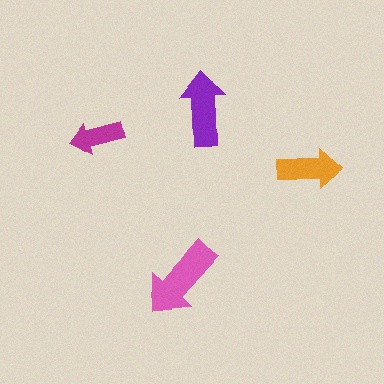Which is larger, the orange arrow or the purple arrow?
The purple one.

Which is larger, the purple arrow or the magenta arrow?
The purple one.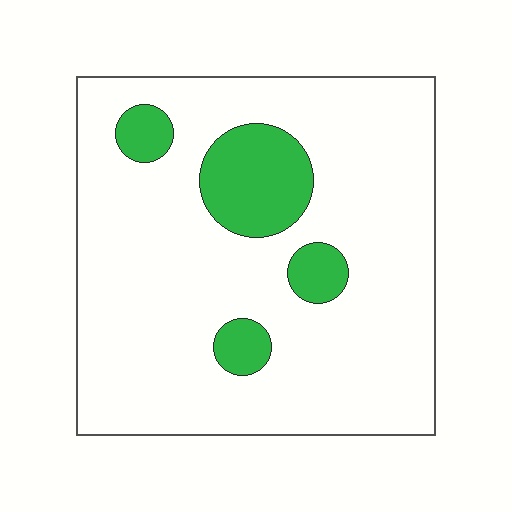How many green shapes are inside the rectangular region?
4.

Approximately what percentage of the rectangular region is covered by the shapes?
Approximately 15%.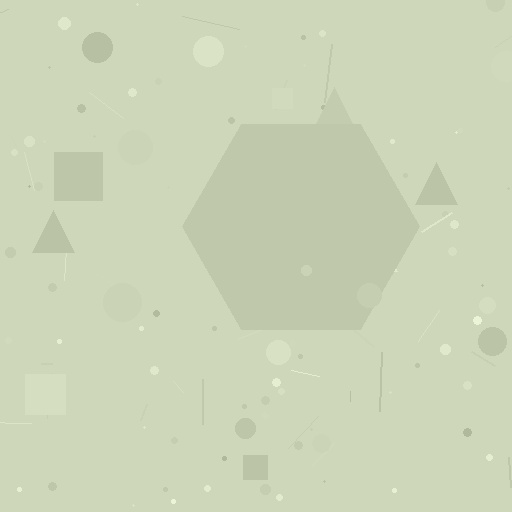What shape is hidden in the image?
A hexagon is hidden in the image.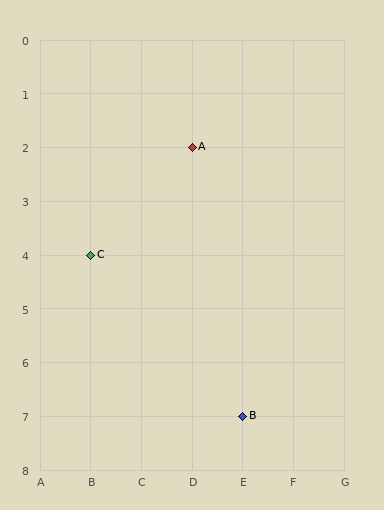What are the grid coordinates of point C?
Point C is at grid coordinates (B, 4).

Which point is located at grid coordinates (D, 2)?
Point A is at (D, 2).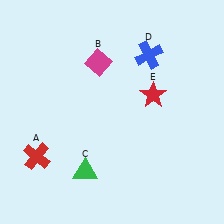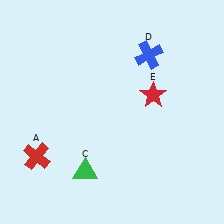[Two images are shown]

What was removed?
The magenta diamond (B) was removed in Image 2.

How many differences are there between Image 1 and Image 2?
There is 1 difference between the two images.